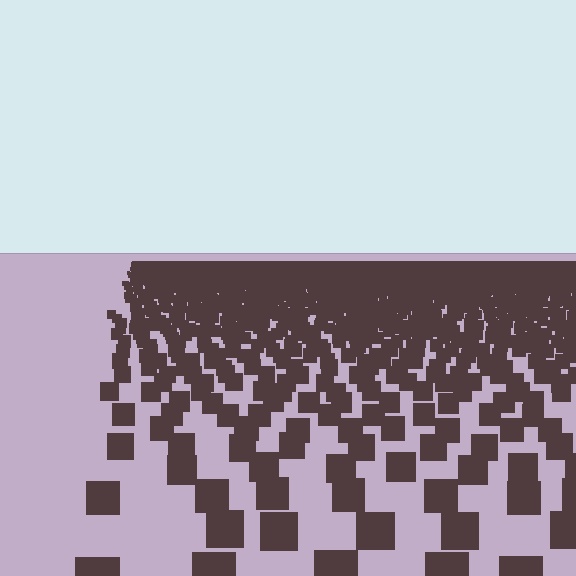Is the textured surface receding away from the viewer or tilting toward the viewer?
The surface is receding away from the viewer. Texture elements get smaller and denser toward the top.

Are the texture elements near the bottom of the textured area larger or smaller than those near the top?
Larger. Near the bottom, elements are closer to the viewer and appear at a bigger on-screen size.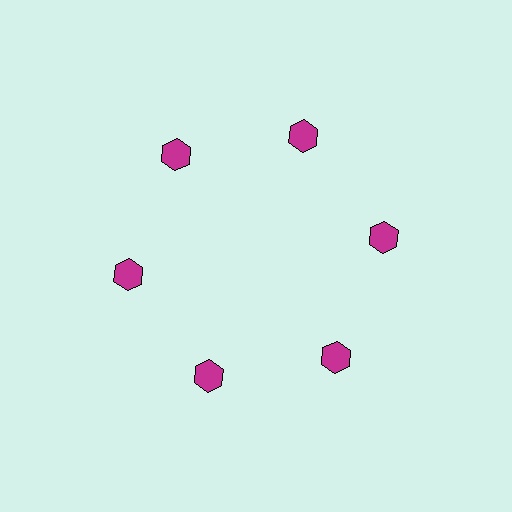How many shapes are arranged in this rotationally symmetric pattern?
There are 6 shapes, arranged in 6 groups of 1.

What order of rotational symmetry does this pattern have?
This pattern has 6-fold rotational symmetry.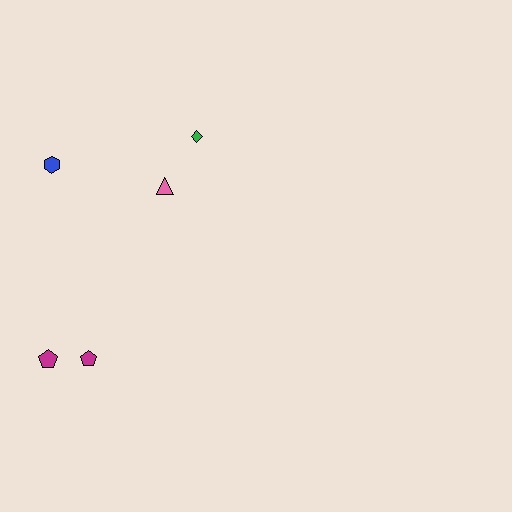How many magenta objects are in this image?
There are 2 magenta objects.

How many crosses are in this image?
There are no crosses.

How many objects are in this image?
There are 5 objects.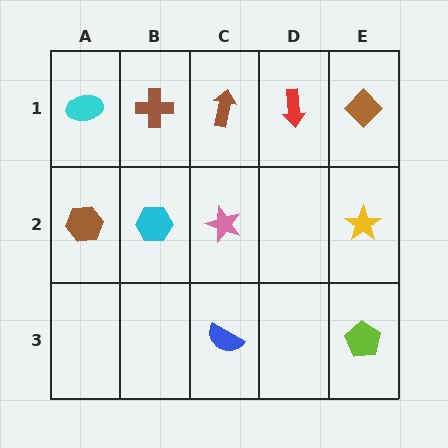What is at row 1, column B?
A brown cross.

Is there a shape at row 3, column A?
No, that cell is empty.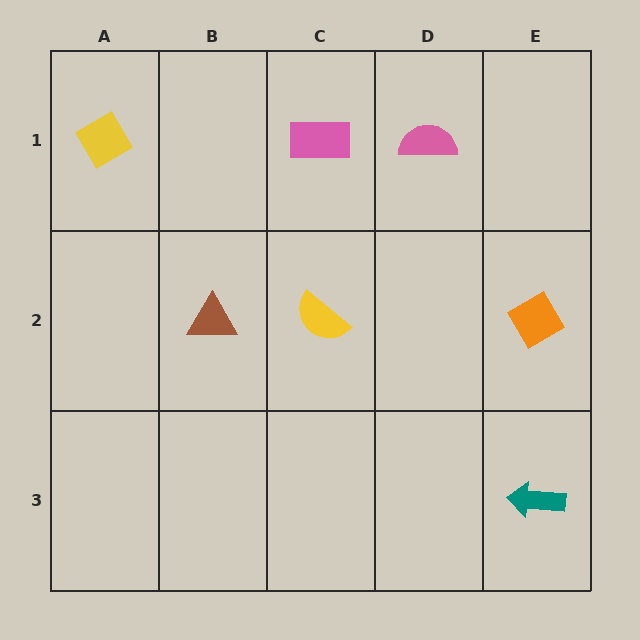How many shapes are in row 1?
3 shapes.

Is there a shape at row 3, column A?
No, that cell is empty.